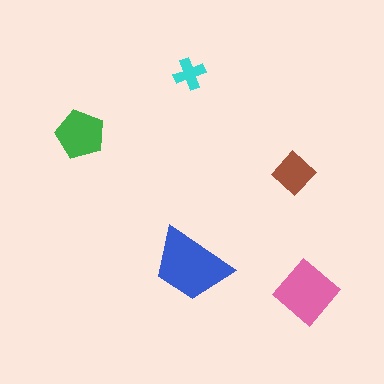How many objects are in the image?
There are 5 objects in the image.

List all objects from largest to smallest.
The blue trapezoid, the pink diamond, the green pentagon, the brown diamond, the cyan cross.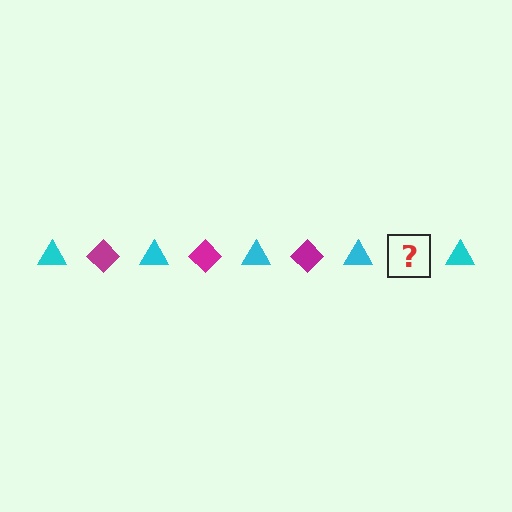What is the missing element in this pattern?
The missing element is a magenta diamond.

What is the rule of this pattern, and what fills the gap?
The rule is that the pattern alternates between cyan triangle and magenta diamond. The gap should be filled with a magenta diamond.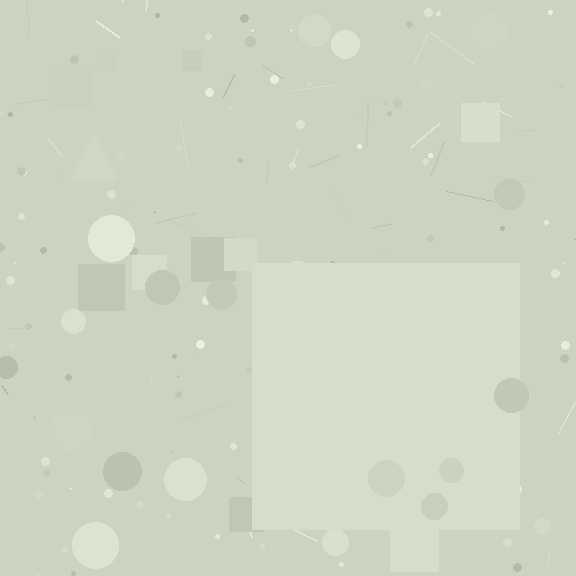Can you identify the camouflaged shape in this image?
The camouflaged shape is a square.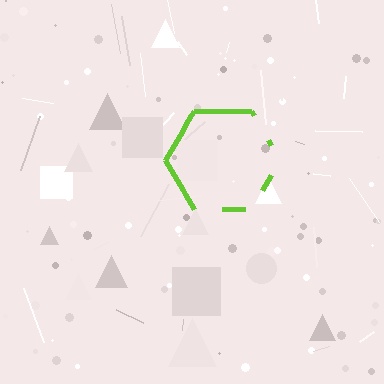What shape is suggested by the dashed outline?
The dashed outline suggests a hexagon.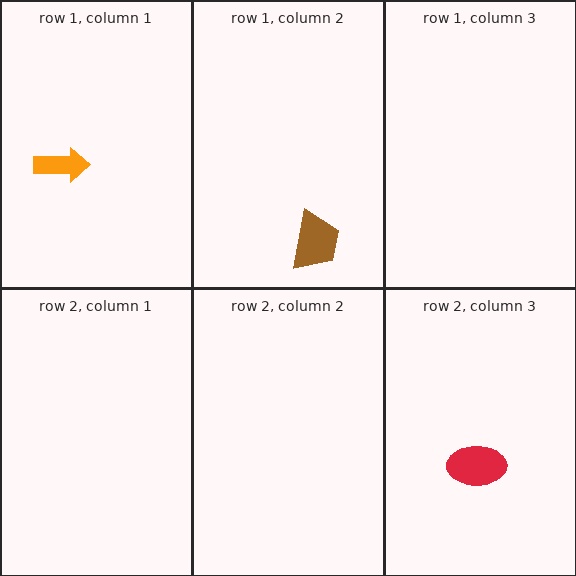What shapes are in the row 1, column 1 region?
The orange arrow.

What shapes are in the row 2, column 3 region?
The red ellipse.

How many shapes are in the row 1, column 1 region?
1.